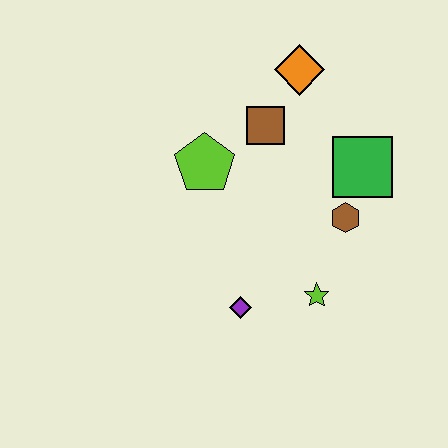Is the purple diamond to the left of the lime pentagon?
No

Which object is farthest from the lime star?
The orange diamond is farthest from the lime star.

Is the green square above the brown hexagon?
Yes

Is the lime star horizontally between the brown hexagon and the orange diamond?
Yes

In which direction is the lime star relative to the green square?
The lime star is below the green square.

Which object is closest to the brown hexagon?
The green square is closest to the brown hexagon.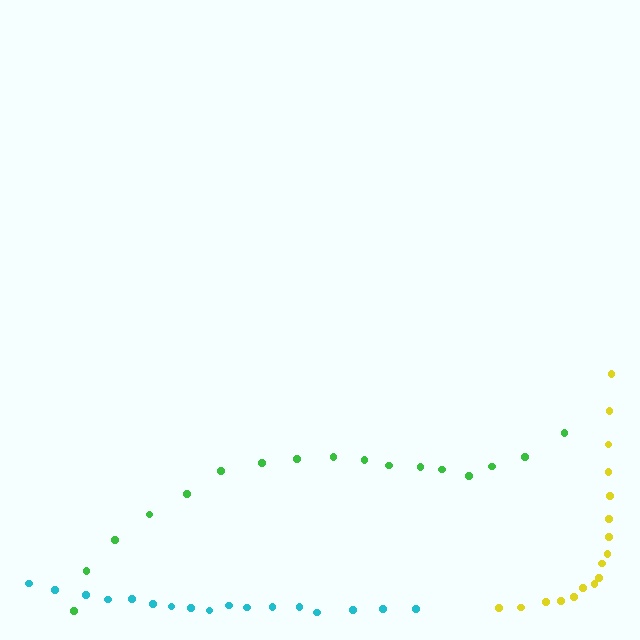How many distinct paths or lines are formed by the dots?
There are 3 distinct paths.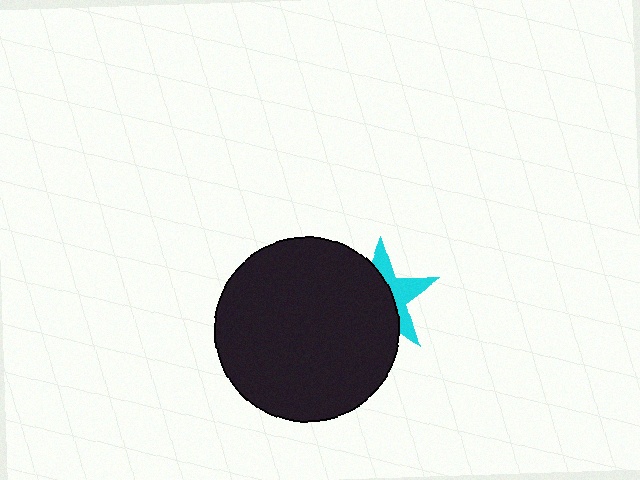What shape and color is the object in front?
The object in front is a black circle.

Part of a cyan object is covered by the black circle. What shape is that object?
It is a star.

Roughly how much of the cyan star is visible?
A small part of it is visible (roughly 40%).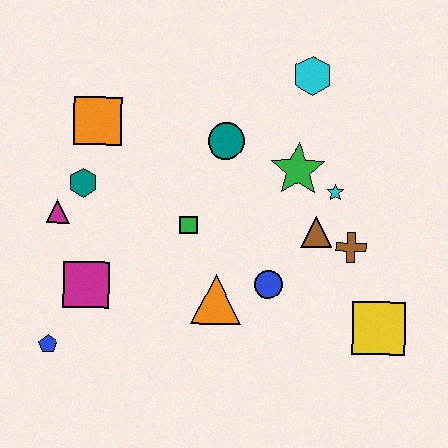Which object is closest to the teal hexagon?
The magenta triangle is closest to the teal hexagon.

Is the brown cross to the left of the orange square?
No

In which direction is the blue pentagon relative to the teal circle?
The blue pentagon is below the teal circle.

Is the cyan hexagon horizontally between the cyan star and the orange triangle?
Yes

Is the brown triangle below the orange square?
Yes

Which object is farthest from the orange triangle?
The cyan hexagon is farthest from the orange triangle.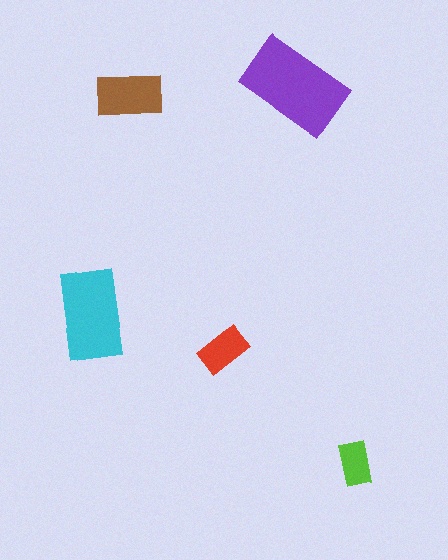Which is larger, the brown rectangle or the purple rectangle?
The purple one.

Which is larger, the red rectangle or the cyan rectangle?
The cyan one.